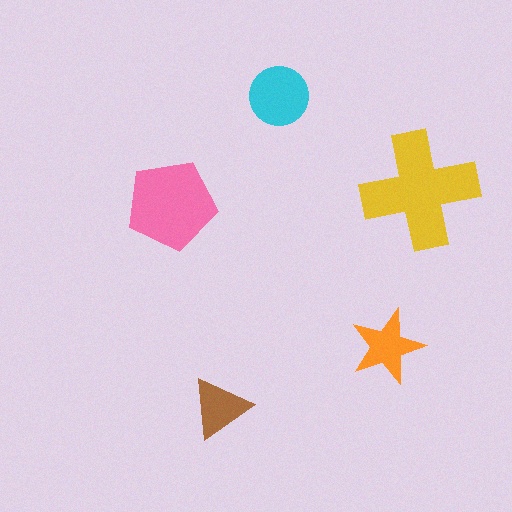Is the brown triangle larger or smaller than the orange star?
Smaller.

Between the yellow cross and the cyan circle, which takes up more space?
The yellow cross.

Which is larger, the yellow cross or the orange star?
The yellow cross.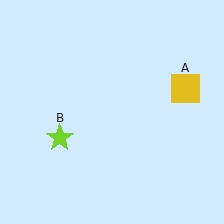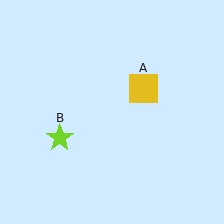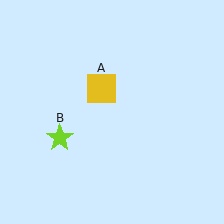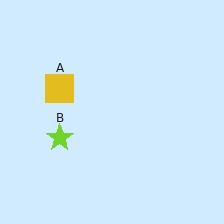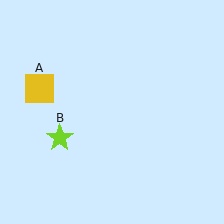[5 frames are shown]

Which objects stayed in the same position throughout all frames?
Lime star (object B) remained stationary.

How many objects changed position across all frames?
1 object changed position: yellow square (object A).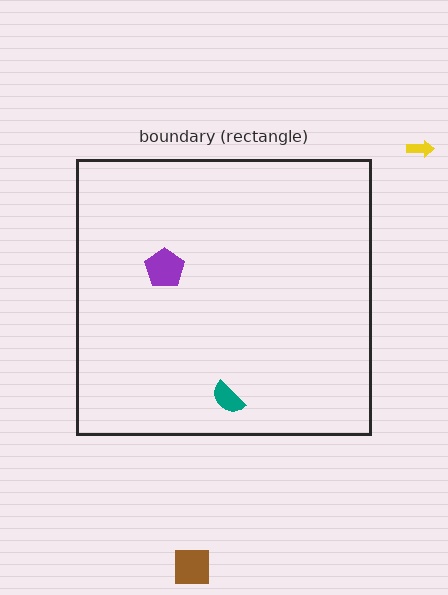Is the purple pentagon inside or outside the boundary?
Inside.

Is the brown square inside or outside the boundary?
Outside.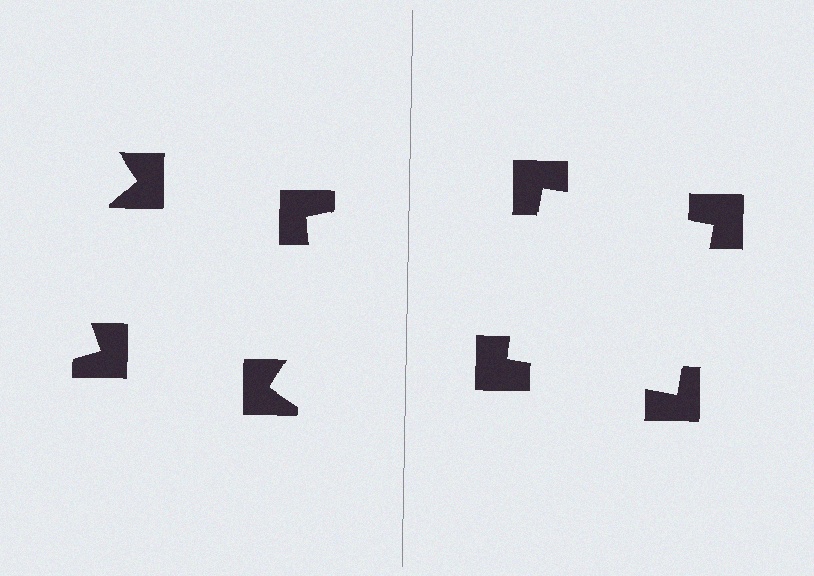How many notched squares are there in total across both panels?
8 — 4 on each side.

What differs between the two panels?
The notched squares are positioned identically on both sides; only the wedge orientations differ. On the right they align to a square; on the left they are misaligned.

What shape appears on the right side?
An illusory square.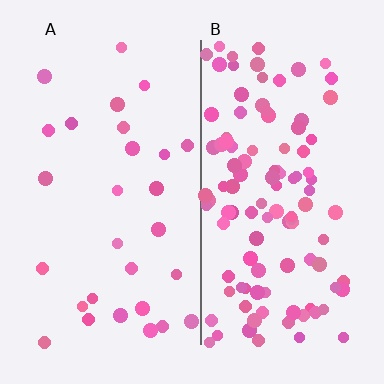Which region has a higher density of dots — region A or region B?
B (the right).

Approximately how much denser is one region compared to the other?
Approximately 3.9× — region B over region A.